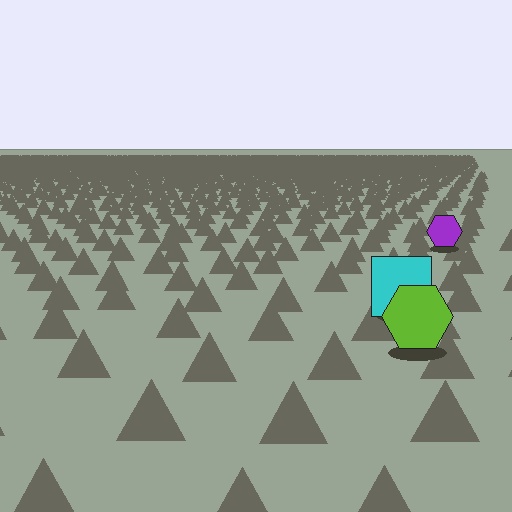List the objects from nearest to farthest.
From nearest to farthest: the lime hexagon, the cyan square, the purple hexagon.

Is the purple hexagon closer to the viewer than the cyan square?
No. The cyan square is closer — you can tell from the texture gradient: the ground texture is coarser near it.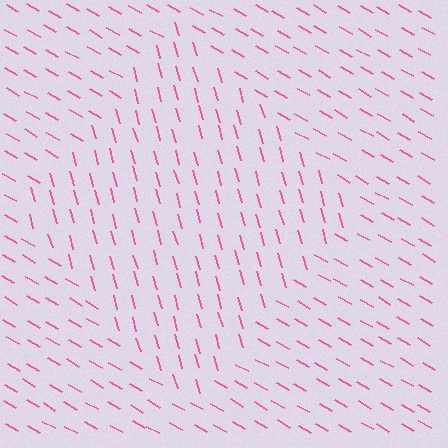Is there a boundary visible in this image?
Yes, there is a texture boundary formed by a change in line orientation.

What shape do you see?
I see a diamond.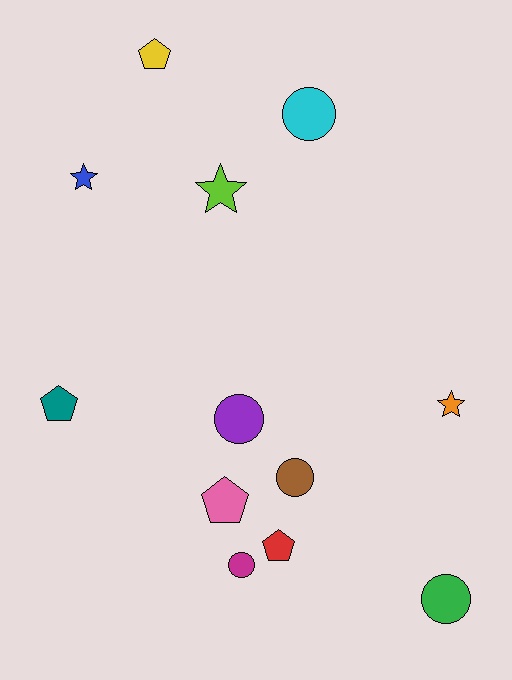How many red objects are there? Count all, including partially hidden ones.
There is 1 red object.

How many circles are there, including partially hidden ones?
There are 5 circles.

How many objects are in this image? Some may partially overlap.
There are 12 objects.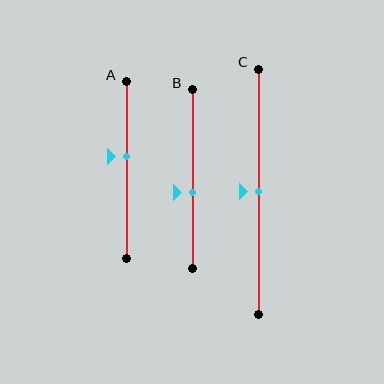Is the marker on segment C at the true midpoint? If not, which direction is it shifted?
Yes, the marker on segment C is at the true midpoint.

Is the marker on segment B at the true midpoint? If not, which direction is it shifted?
No, the marker on segment B is shifted downward by about 7% of the segment length.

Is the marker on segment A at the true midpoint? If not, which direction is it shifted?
No, the marker on segment A is shifted upward by about 8% of the segment length.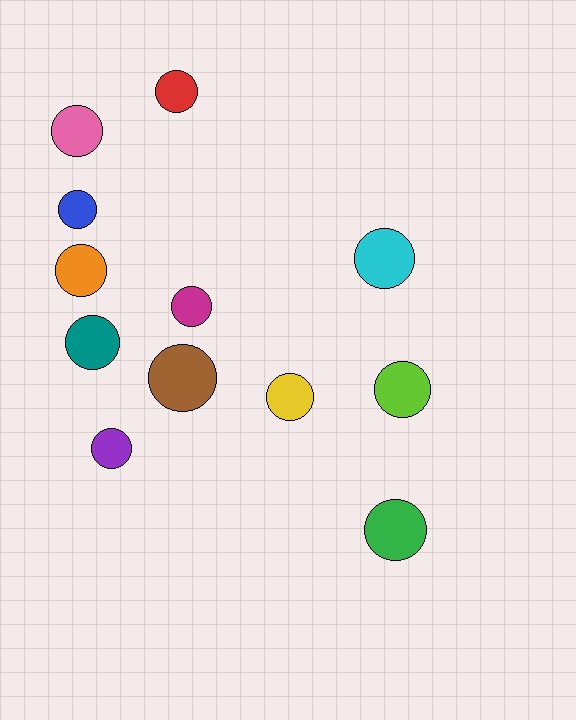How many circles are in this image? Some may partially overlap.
There are 12 circles.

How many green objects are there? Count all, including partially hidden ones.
There is 1 green object.